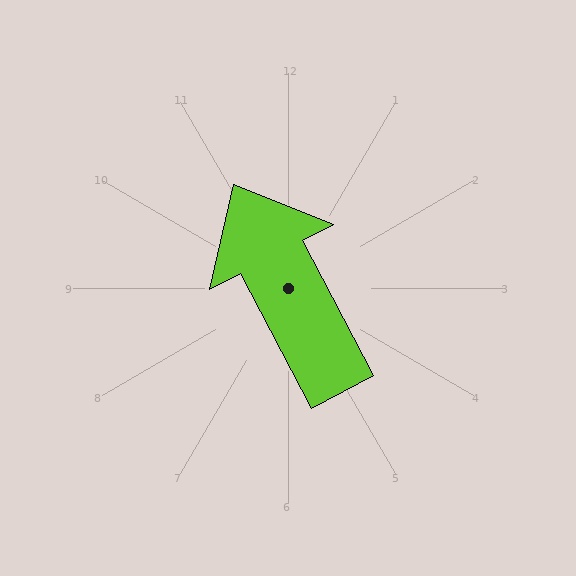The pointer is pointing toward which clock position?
Roughly 11 o'clock.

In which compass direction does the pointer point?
Northwest.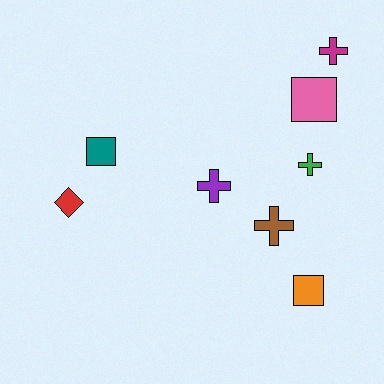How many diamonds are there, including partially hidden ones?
There is 1 diamond.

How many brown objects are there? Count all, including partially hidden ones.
There is 1 brown object.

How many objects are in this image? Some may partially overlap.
There are 8 objects.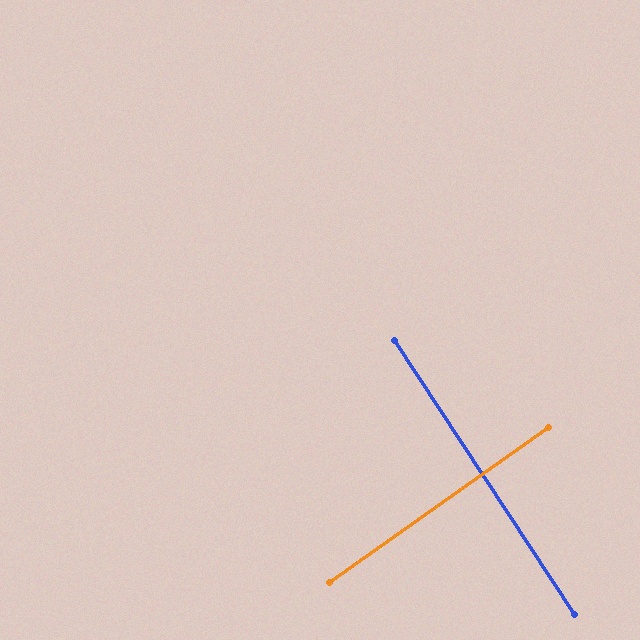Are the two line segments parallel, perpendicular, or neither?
Perpendicular — they meet at approximately 88°.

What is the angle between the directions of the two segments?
Approximately 88 degrees.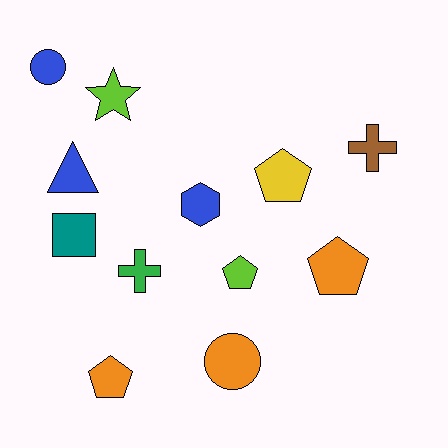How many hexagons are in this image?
There is 1 hexagon.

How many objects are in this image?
There are 12 objects.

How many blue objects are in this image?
There are 3 blue objects.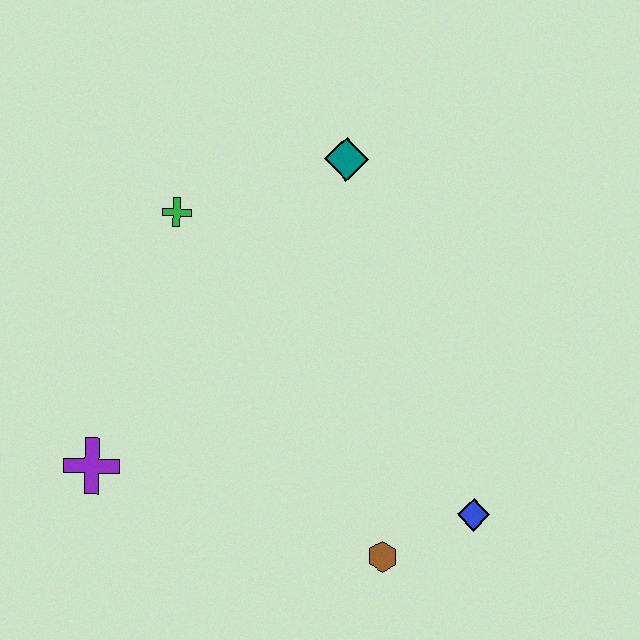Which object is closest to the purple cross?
The green cross is closest to the purple cross.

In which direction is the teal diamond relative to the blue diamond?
The teal diamond is above the blue diamond.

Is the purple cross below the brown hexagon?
No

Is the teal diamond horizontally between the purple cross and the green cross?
No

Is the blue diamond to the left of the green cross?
No